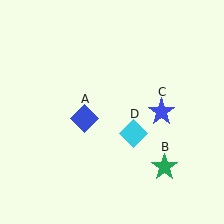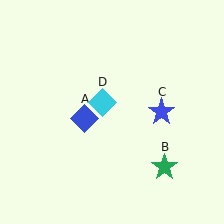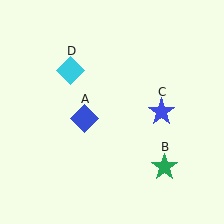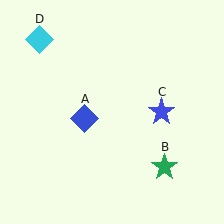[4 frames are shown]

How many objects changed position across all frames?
1 object changed position: cyan diamond (object D).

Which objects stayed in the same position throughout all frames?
Blue diamond (object A) and green star (object B) and blue star (object C) remained stationary.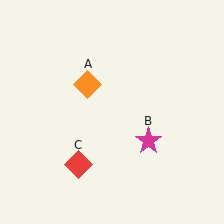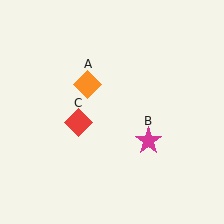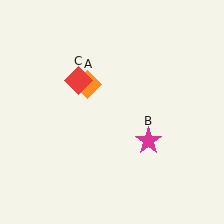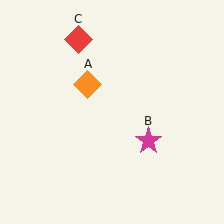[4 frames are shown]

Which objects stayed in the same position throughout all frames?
Orange diamond (object A) and magenta star (object B) remained stationary.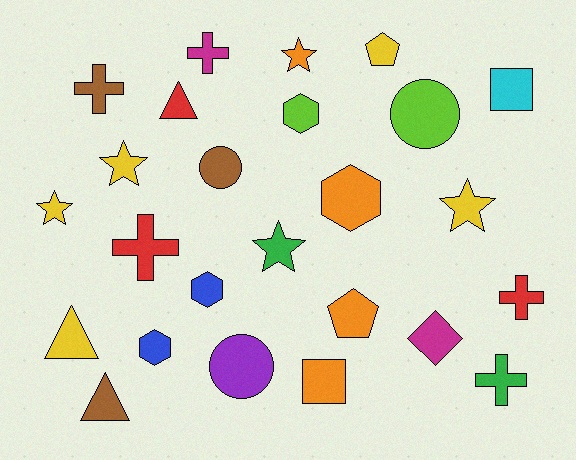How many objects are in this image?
There are 25 objects.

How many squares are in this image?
There are 2 squares.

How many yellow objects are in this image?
There are 5 yellow objects.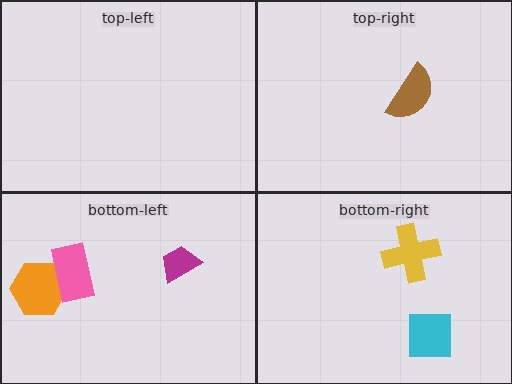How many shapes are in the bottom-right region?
2.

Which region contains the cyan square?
The bottom-right region.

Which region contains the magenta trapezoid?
The bottom-left region.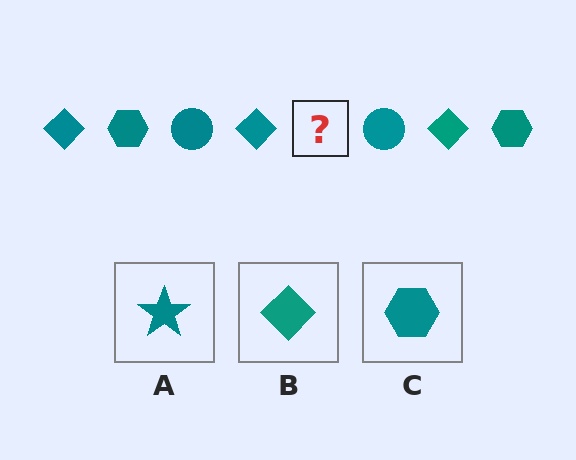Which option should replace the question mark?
Option C.